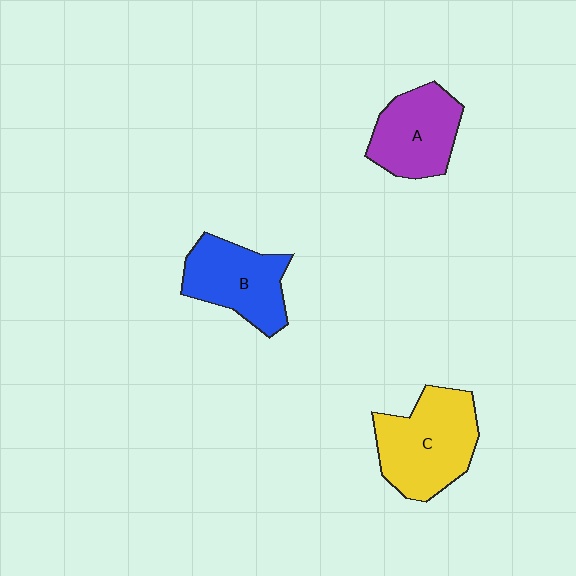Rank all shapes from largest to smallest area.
From largest to smallest: C (yellow), B (blue), A (purple).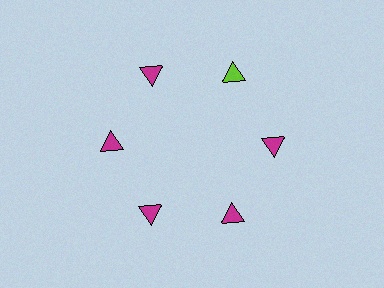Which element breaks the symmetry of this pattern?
The lime triangle at roughly the 1 o'clock position breaks the symmetry. All other shapes are magenta triangles.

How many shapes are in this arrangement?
There are 6 shapes arranged in a ring pattern.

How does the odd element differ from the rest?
It has a different color: lime instead of magenta.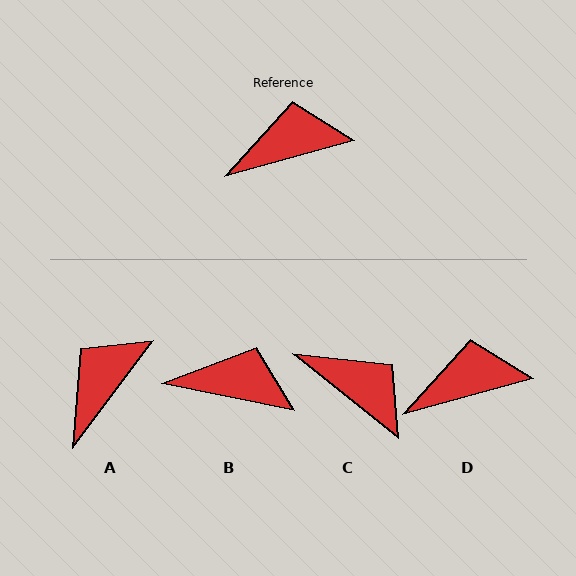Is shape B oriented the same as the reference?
No, it is off by about 27 degrees.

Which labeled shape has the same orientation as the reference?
D.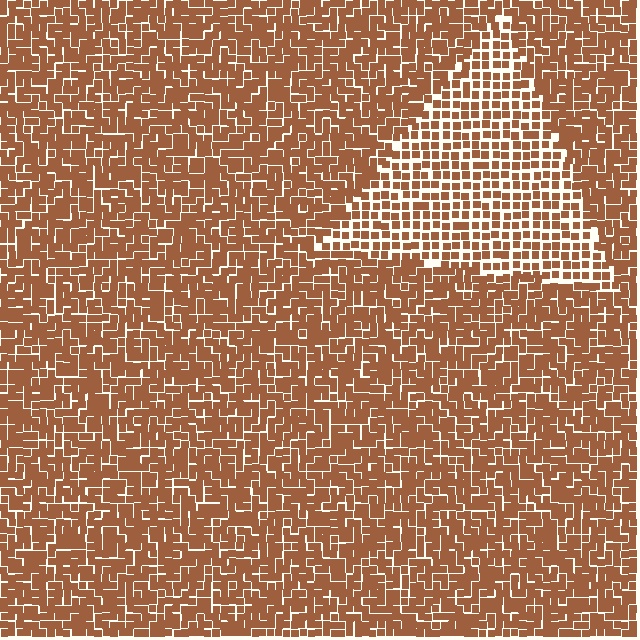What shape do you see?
I see a triangle.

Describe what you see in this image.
The image contains small brown elements arranged at two different densities. A triangle-shaped region is visible where the elements are less densely packed than the surrounding area.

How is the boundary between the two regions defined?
The boundary is defined by a change in element density (approximately 1.6x ratio). All elements are the same color, size, and shape.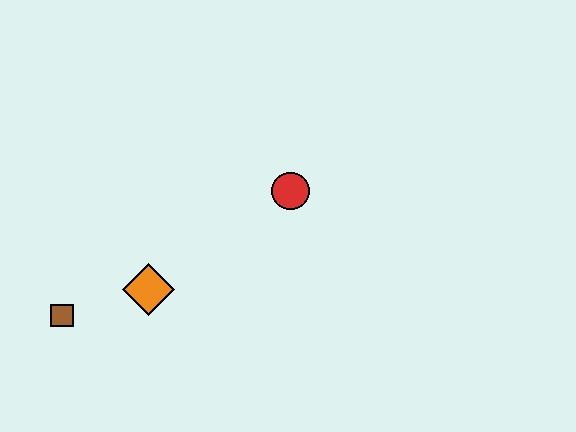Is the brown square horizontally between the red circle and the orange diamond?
No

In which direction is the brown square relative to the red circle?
The brown square is to the left of the red circle.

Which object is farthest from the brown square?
The red circle is farthest from the brown square.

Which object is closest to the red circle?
The orange diamond is closest to the red circle.